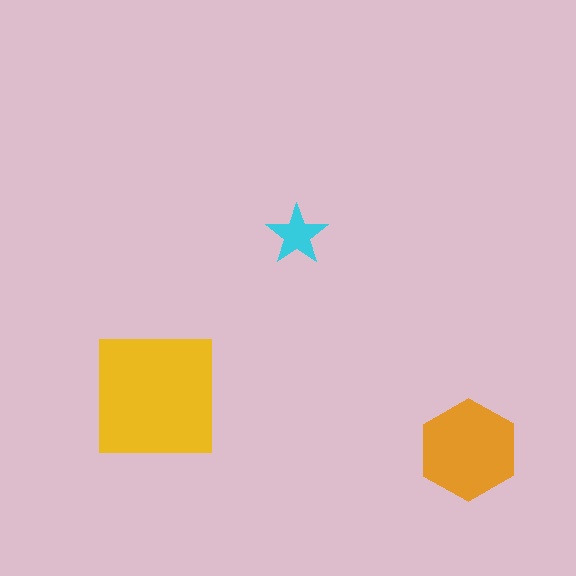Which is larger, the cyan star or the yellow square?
The yellow square.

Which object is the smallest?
The cyan star.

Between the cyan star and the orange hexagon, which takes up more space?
The orange hexagon.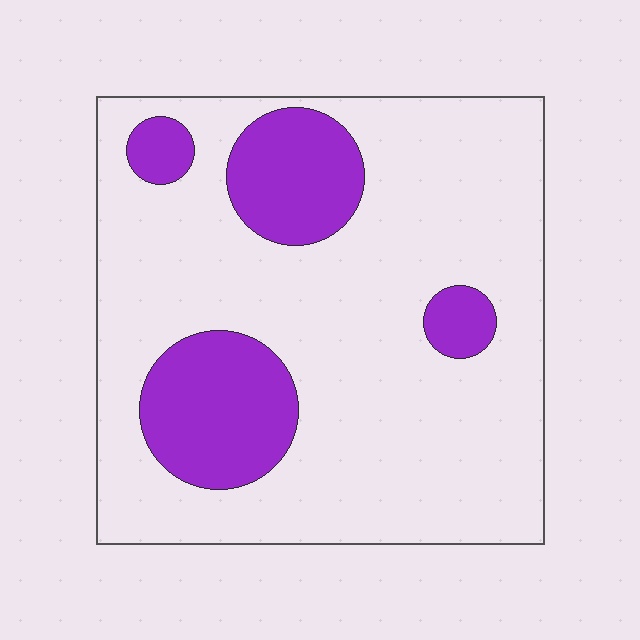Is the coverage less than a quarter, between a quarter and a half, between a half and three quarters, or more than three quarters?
Less than a quarter.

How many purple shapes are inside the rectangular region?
4.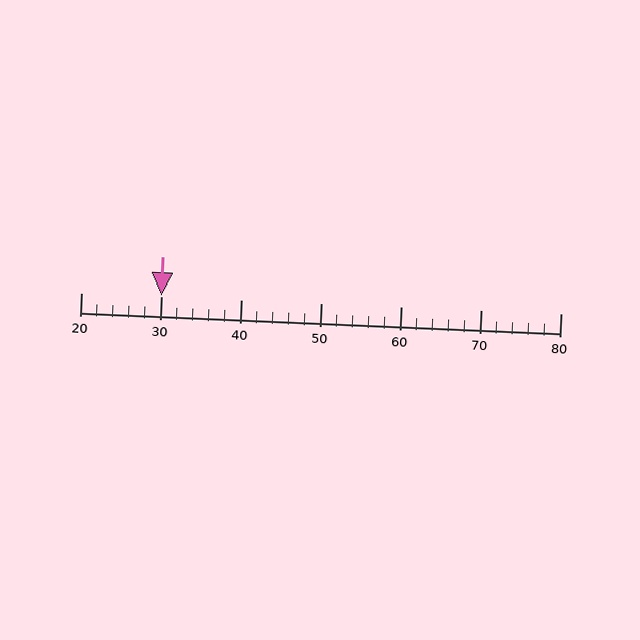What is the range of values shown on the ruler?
The ruler shows values from 20 to 80.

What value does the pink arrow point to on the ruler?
The pink arrow points to approximately 30.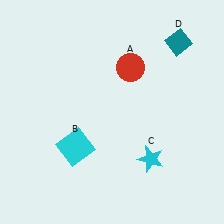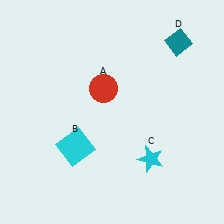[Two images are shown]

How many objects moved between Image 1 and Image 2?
1 object moved between the two images.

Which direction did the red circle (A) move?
The red circle (A) moved left.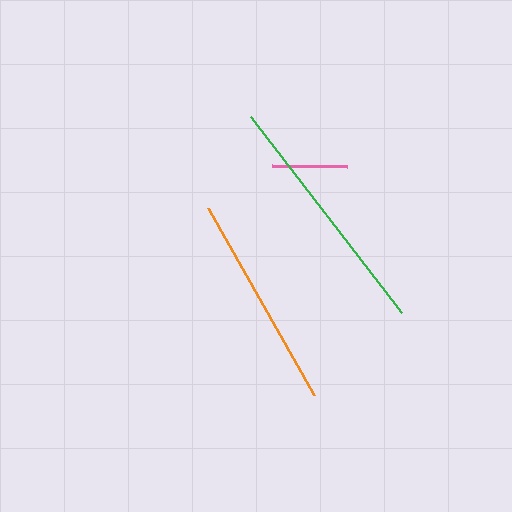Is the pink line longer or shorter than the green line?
The green line is longer than the pink line.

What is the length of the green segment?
The green segment is approximately 248 pixels long.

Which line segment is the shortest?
The pink line is the shortest at approximately 75 pixels.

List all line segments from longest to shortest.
From longest to shortest: green, orange, pink.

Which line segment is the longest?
The green line is the longest at approximately 248 pixels.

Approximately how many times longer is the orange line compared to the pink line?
The orange line is approximately 2.9 times the length of the pink line.